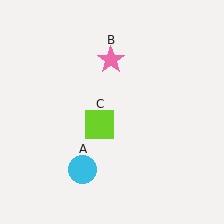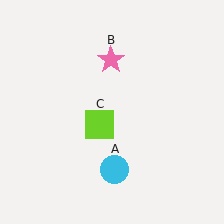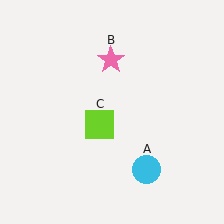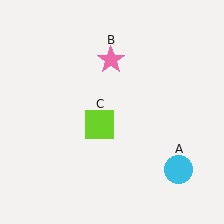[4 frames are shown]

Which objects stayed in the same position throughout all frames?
Pink star (object B) and lime square (object C) remained stationary.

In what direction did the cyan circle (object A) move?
The cyan circle (object A) moved right.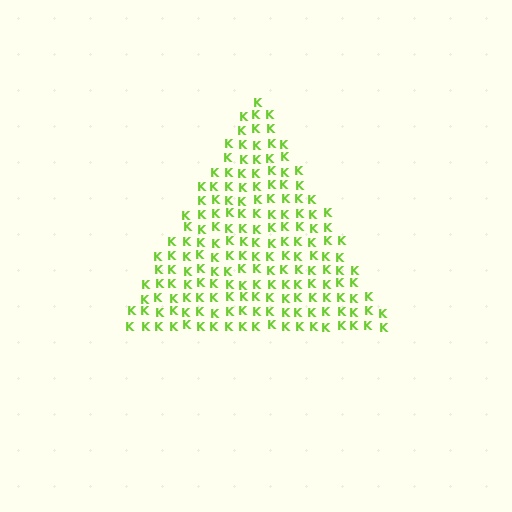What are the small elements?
The small elements are letter K's.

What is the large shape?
The large shape is a triangle.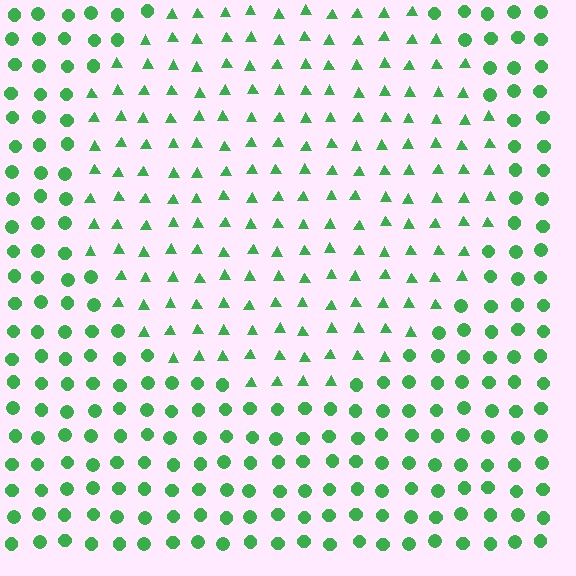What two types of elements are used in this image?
The image uses triangles inside the circle region and circles outside it.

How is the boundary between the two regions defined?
The boundary is defined by a change in element shape: triangles inside vs. circles outside. All elements share the same color and spacing.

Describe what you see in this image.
The image is filled with small green elements arranged in a uniform grid. A circle-shaped region contains triangles, while the surrounding area contains circles. The boundary is defined purely by the change in element shape.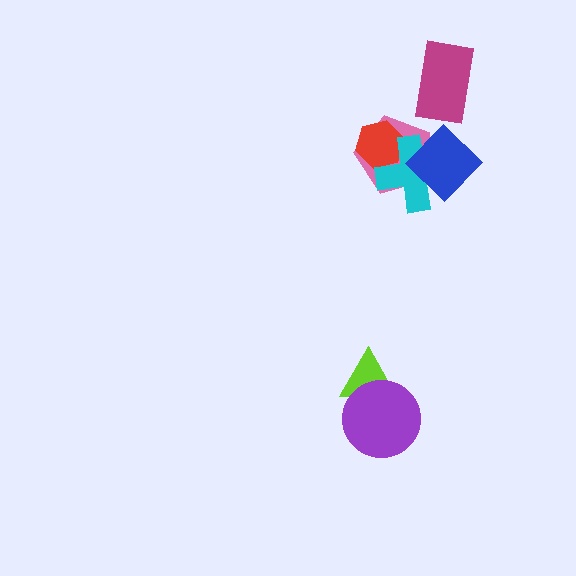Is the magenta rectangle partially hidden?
No, no other shape covers it.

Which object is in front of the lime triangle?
The purple circle is in front of the lime triangle.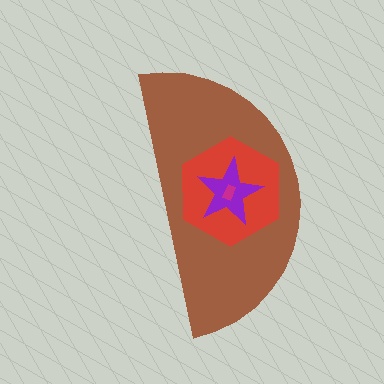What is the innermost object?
The magenta rectangle.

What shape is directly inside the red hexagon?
The purple star.